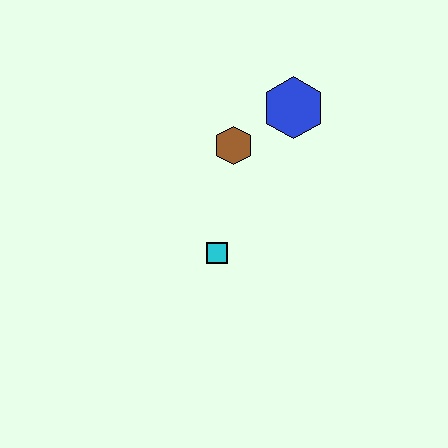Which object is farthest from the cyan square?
The blue hexagon is farthest from the cyan square.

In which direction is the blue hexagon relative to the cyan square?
The blue hexagon is above the cyan square.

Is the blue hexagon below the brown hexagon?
No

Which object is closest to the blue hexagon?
The brown hexagon is closest to the blue hexagon.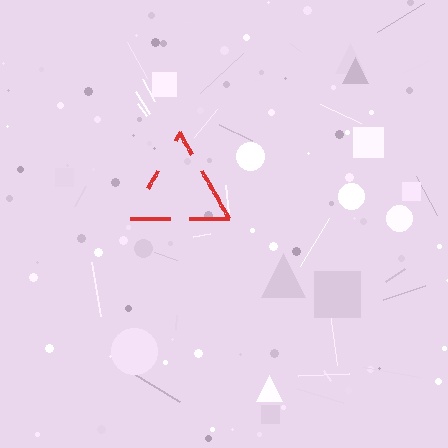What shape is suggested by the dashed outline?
The dashed outline suggests a triangle.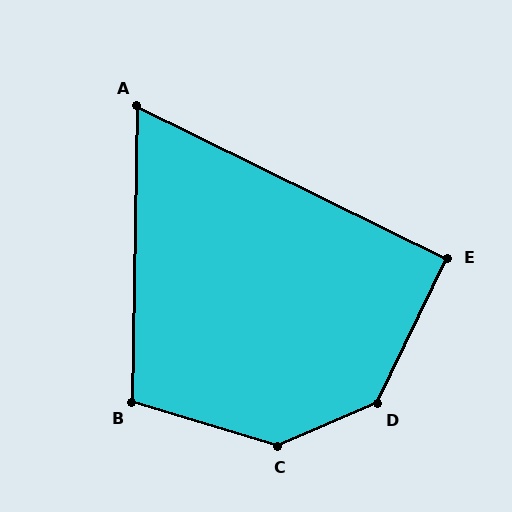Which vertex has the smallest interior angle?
A, at approximately 65 degrees.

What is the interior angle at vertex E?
Approximately 91 degrees (approximately right).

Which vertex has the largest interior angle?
C, at approximately 140 degrees.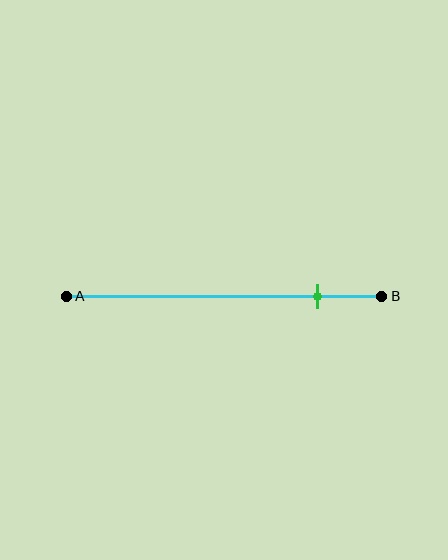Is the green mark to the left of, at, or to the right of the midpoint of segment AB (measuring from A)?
The green mark is to the right of the midpoint of segment AB.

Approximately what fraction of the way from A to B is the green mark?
The green mark is approximately 80% of the way from A to B.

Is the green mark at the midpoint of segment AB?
No, the mark is at about 80% from A, not at the 50% midpoint.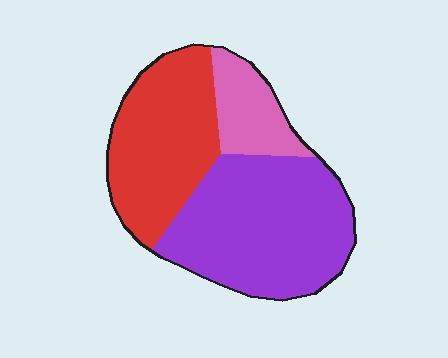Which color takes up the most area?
Purple, at roughly 50%.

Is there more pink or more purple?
Purple.